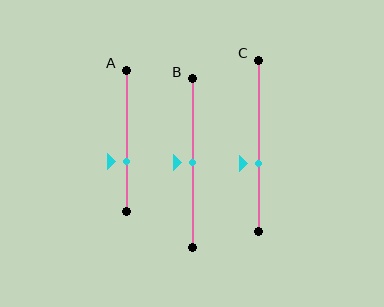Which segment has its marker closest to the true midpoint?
Segment B has its marker closest to the true midpoint.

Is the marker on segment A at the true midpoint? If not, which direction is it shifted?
No, the marker on segment A is shifted downward by about 15% of the segment length.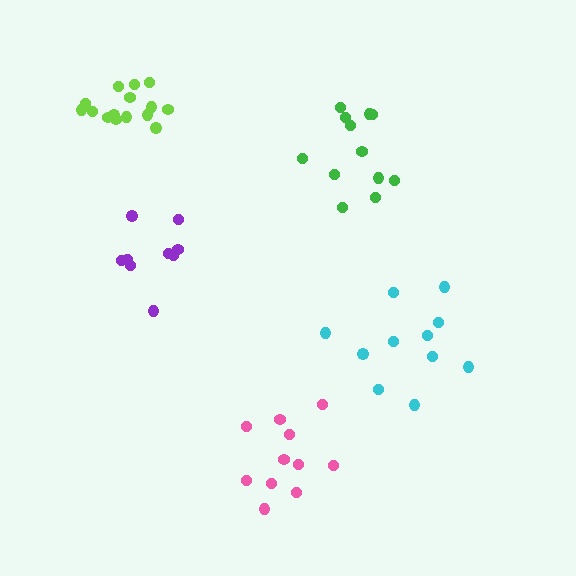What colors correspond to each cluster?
The clusters are colored: cyan, green, purple, pink, lime.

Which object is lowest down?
The pink cluster is bottommost.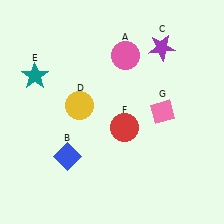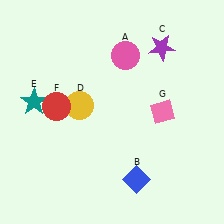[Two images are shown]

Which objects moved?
The objects that moved are: the blue diamond (B), the teal star (E), the red circle (F).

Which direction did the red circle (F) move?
The red circle (F) moved left.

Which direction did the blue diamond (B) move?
The blue diamond (B) moved right.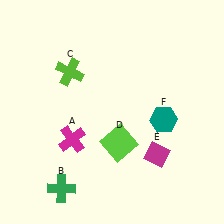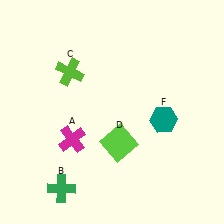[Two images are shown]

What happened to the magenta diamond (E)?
The magenta diamond (E) was removed in Image 2. It was in the bottom-right area of Image 1.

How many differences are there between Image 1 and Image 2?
There is 1 difference between the two images.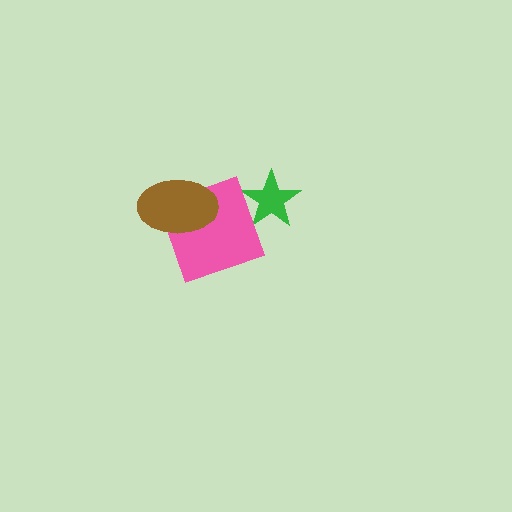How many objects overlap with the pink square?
1 object overlaps with the pink square.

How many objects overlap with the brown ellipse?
1 object overlaps with the brown ellipse.